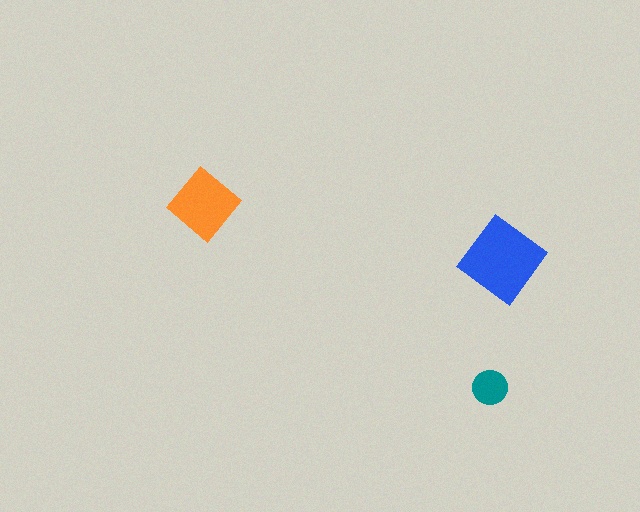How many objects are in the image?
There are 3 objects in the image.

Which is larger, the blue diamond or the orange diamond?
The blue diamond.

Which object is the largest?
The blue diamond.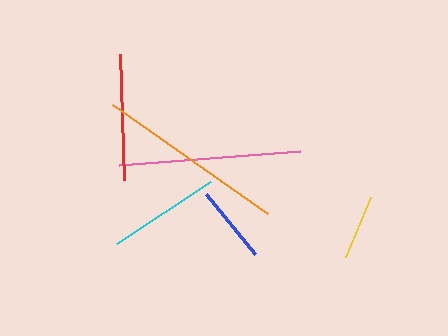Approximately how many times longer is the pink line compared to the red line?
The pink line is approximately 1.4 times the length of the red line.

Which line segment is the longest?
The orange line is the longest at approximately 189 pixels.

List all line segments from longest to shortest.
From longest to shortest: orange, pink, red, cyan, blue, yellow.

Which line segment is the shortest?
The yellow line is the shortest at approximately 65 pixels.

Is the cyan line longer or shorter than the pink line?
The pink line is longer than the cyan line.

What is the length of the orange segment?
The orange segment is approximately 189 pixels long.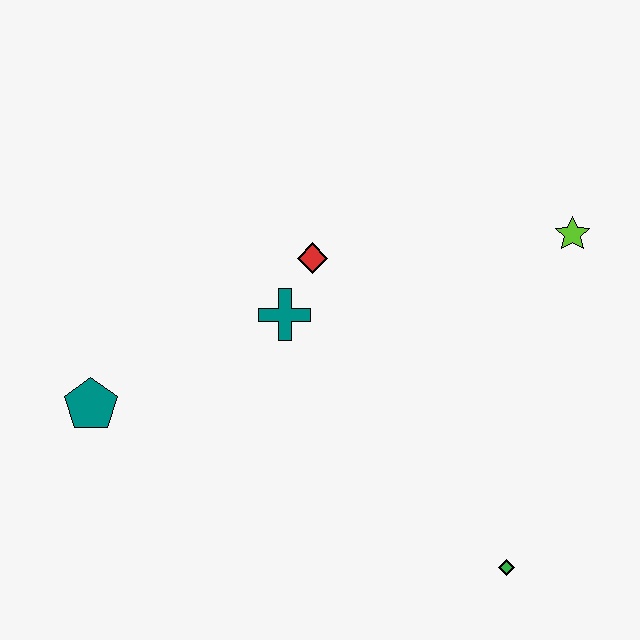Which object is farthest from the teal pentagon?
The lime star is farthest from the teal pentagon.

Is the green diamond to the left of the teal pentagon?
No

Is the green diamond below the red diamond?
Yes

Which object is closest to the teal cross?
The red diamond is closest to the teal cross.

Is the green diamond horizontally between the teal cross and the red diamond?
No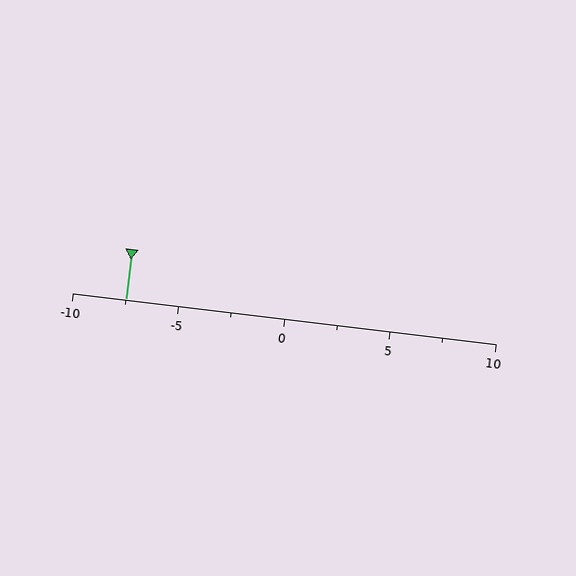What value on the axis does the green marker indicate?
The marker indicates approximately -7.5.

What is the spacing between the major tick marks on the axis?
The major ticks are spaced 5 apart.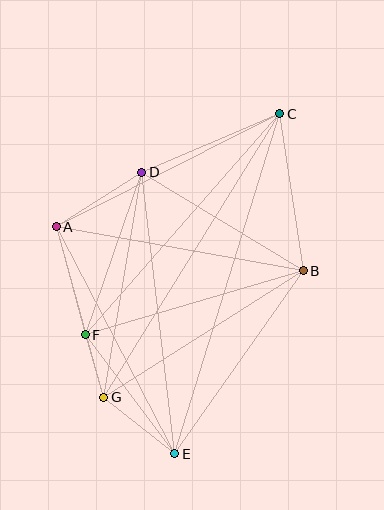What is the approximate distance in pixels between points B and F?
The distance between B and F is approximately 228 pixels.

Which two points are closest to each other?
Points F and G are closest to each other.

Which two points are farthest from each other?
Points C and E are farthest from each other.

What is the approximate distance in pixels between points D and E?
The distance between D and E is approximately 284 pixels.